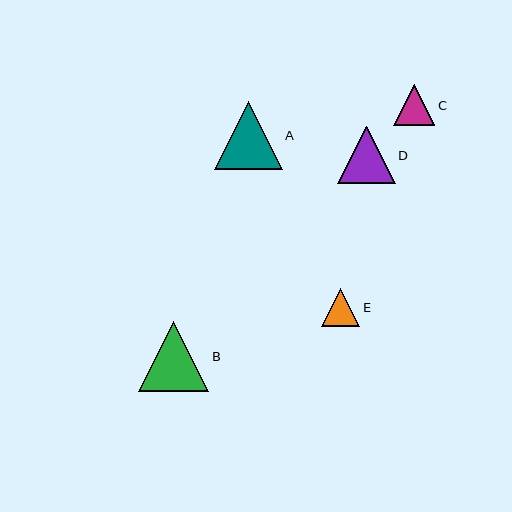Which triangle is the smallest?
Triangle E is the smallest with a size of approximately 38 pixels.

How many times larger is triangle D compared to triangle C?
Triangle D is approximately 1.4 times the size of triangle C.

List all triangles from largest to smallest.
From largest to smallest: B, A, D, C, E.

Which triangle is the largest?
Triangle B is the largest with a size of approximately 70 pixels.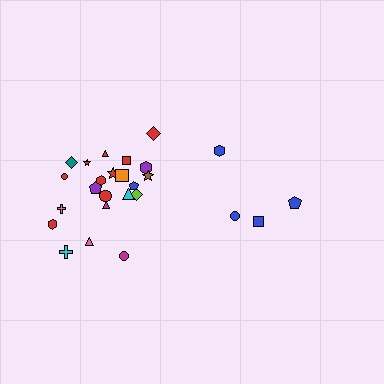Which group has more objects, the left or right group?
The left group.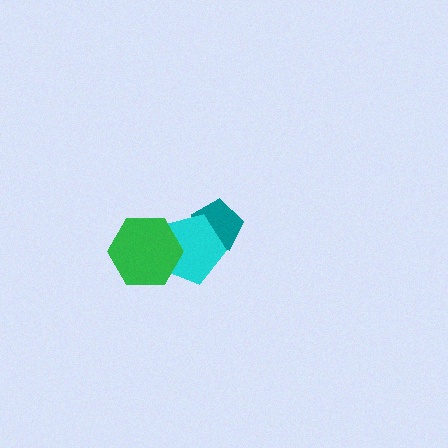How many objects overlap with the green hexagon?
1 object overlaps with the green hexagon.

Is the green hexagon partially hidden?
No, no other shape covers it.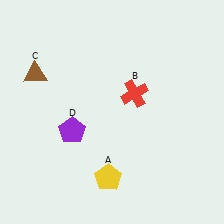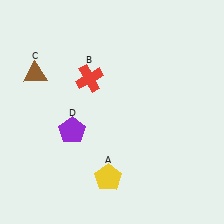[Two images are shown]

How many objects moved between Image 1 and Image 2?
1 object moved between the two images.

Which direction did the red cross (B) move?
The red cross (B) moved left.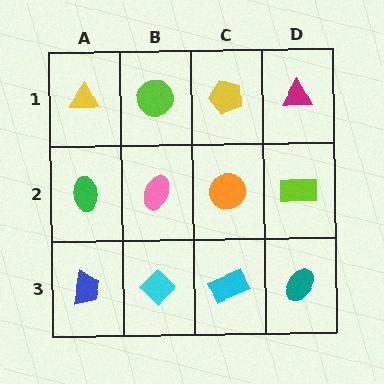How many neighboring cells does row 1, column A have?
2.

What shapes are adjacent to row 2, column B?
A lime circle (row 1, column B), a cyan diamond (row 3, column B), a green ellipse (row 2, column A), an orange circle (row 2, column C).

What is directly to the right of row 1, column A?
A lime circle.